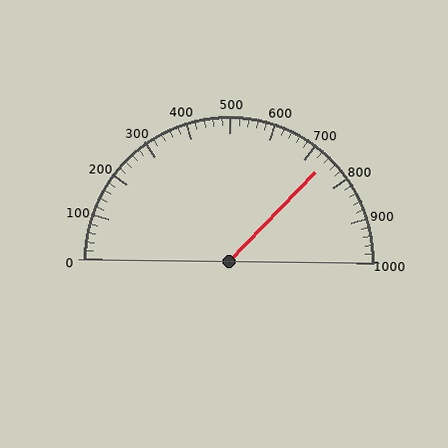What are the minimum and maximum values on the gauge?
The gauge ranges from 0 to 1000.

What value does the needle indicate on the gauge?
The needle indicates approximately 740.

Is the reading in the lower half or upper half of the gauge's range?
The reading is in the upper half of the range (0 to 1000).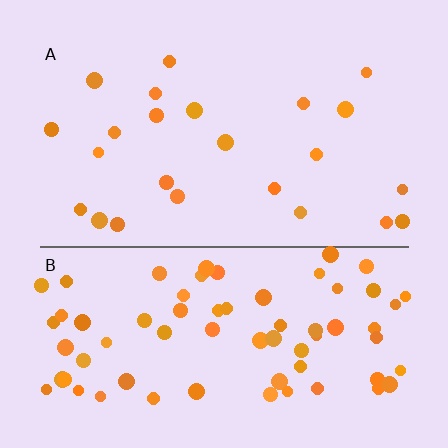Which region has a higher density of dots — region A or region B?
B (the bottom).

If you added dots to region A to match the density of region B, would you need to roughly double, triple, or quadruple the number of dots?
Approximately triple.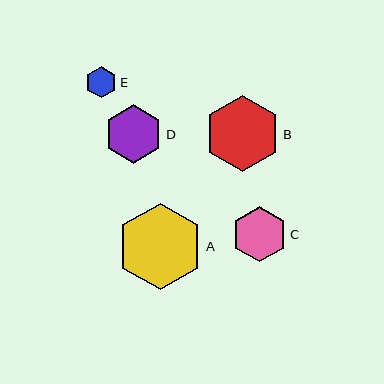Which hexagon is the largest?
Hexagon A is the largest with a size of approximately 87 pixels.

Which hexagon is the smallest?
Hexagon E is the smallest with a size of approximately 31 pixels.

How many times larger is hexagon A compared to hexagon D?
Hexagon A is approximately 1.5 times the size of hexagon D.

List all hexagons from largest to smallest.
From largest to smallest: A, B, D, C, E.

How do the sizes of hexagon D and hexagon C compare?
Hexagon D and hexagon C are approximately the same size.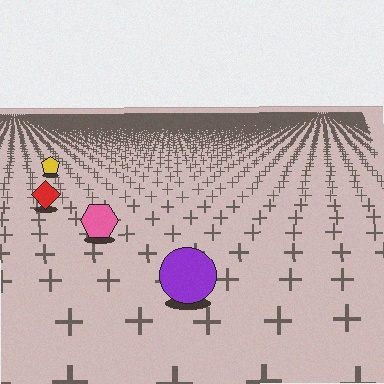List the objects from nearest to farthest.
From nearest to farthest: the purple circle, the pink hexagon, the red diamond, the yellow pentagon.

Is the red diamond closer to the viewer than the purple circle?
No. The purple circle is closer — you can tell from the texture gradient: the ground texture is coarser near it.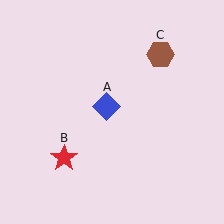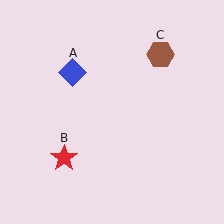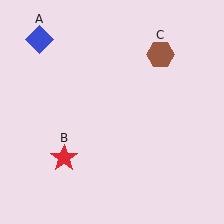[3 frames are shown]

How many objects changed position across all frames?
1 object changed position: blue diamond (object A).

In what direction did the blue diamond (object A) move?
The blue diamond (object A) moved up and to the left.